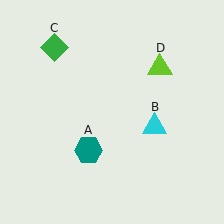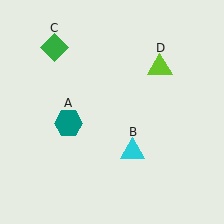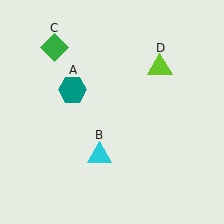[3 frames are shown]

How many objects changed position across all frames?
2 objects changed position: teal hexagon (object A), cyan triangle (object B).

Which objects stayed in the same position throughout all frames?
Green diamond (object C) and lime triangle (object D) remained stationary.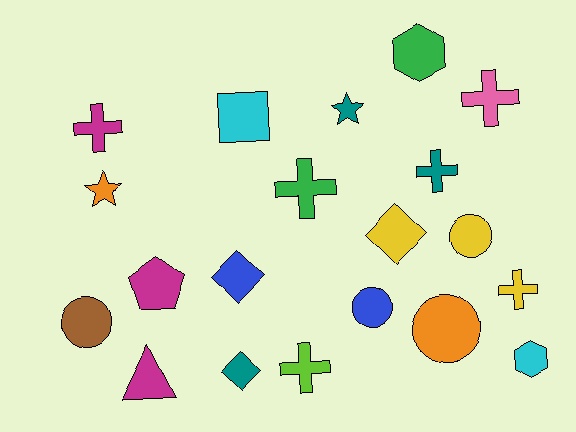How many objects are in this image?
There are 20 objects.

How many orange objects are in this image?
There are 2 orange objects.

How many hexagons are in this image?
There are 2 hexagons.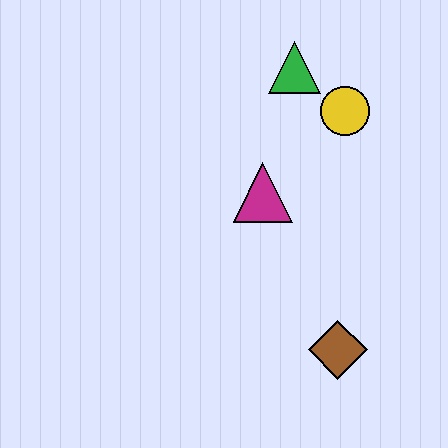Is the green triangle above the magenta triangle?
Yes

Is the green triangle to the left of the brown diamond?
Yes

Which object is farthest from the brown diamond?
The green triangle is farthest from the brown diamond.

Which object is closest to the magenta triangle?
The yellow circle is closest to the magenta triangle.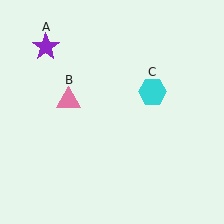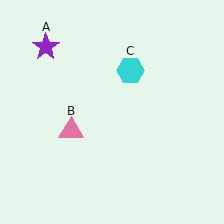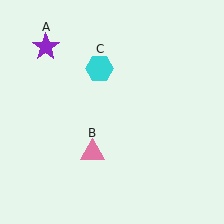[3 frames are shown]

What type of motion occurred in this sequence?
The pink triangle (object B), cyan hexagon (object C) rotated counterclockwise around the center of the scene.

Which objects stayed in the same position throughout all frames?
Purple star (object A) remained stationary.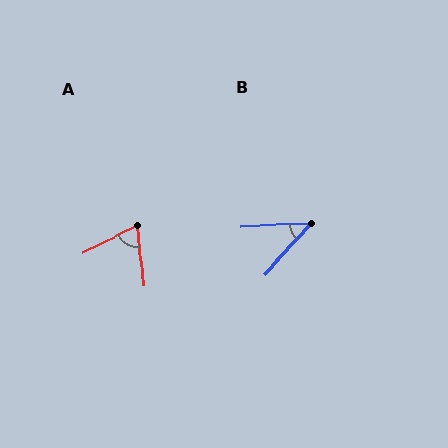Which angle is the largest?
A, at approximately 70 degrees.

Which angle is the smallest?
B, at approximately 45 degrees.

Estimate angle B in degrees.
Approximately 45 degrees.